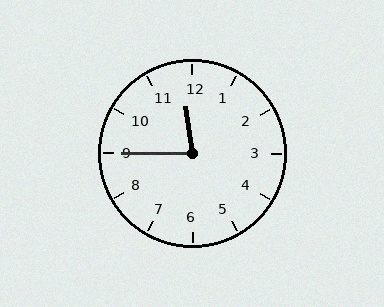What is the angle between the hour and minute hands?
Approximately 82 degrees.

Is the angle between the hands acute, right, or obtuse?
It is acute.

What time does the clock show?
11:45.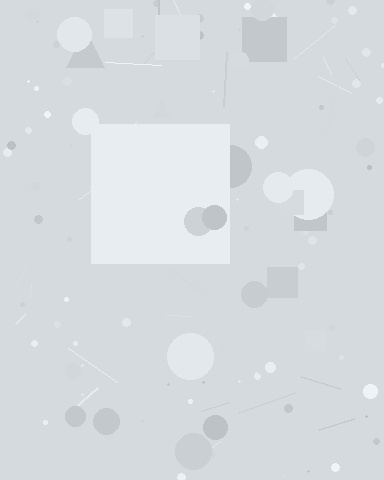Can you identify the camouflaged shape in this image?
The camouflaged shape is a square.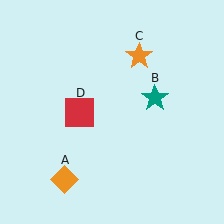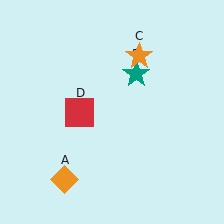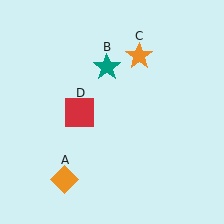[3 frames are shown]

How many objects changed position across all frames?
1 object changed position: teal star (object B).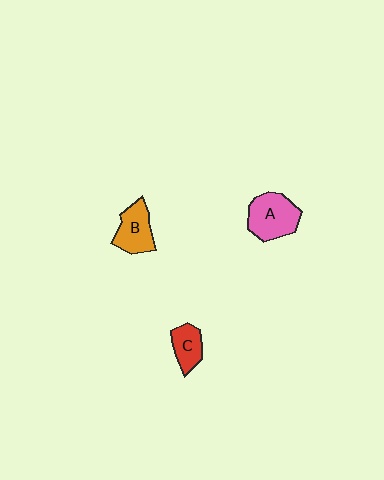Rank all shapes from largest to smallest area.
From largest to smallest: A (pink), B (orange), C (red).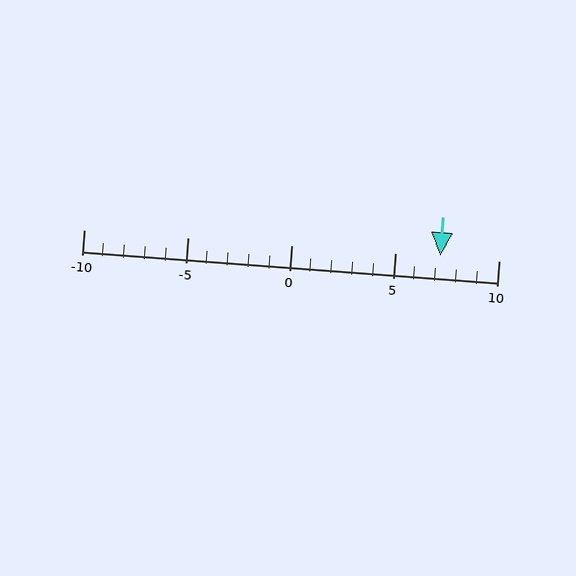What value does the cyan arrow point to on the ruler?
The cyan arrow points to approximately 7.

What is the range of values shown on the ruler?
The ruler shows values from -10 to 10.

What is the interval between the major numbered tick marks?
The major tick marks are spaced 5 units apart.